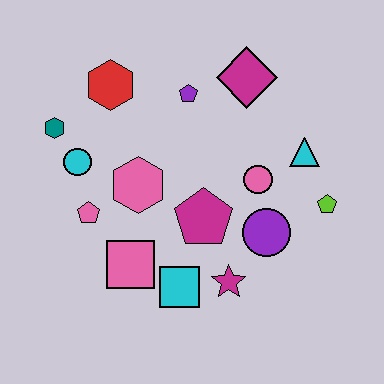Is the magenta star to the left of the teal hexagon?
No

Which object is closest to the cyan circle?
The teal hexagon is closest to the cyan circle.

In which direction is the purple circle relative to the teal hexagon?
The purple circle is to the right of the teal hexagon.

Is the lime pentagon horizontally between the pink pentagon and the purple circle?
No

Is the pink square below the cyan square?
No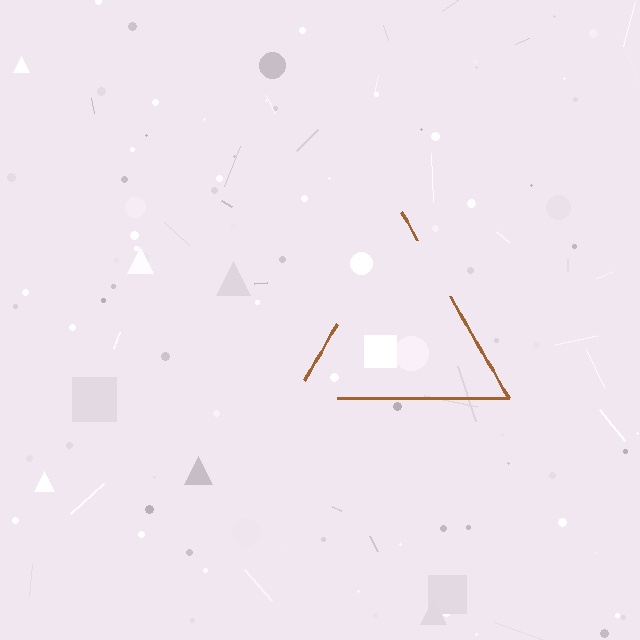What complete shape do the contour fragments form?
The contour fragments form a triangle.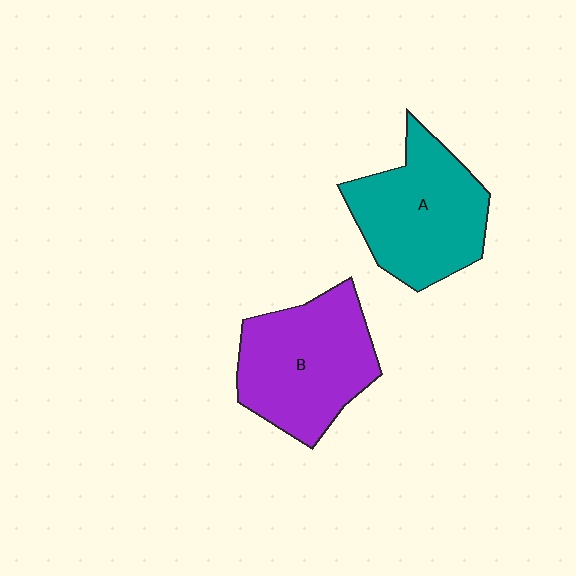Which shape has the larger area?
Shape B (purple).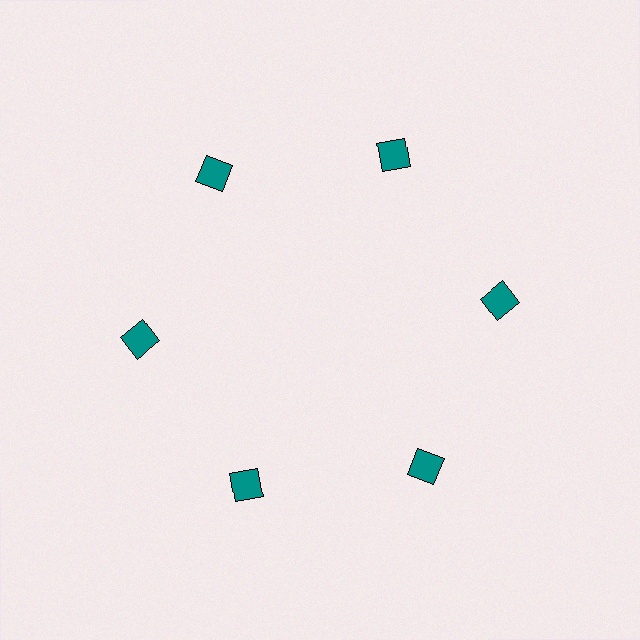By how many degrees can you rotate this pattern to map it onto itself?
The pattern maps onto itself every 60 degrees of rotation.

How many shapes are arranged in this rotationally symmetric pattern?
There are 6 shapes, arranged in 6 groups of 1.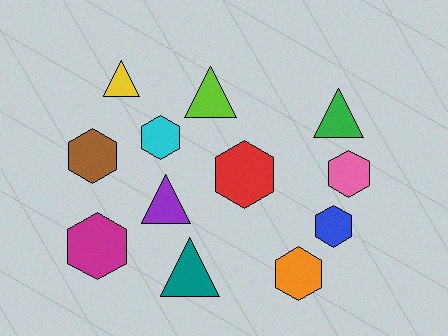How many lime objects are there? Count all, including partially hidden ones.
There is 1 lime object.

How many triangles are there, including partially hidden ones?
There are 5 triangles.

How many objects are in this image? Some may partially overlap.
There are 12 objects.